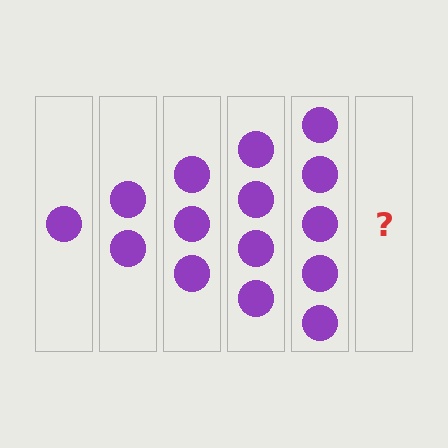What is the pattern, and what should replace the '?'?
The pattern is that each step adds one more circle. The '?' should be 6 circles.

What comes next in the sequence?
The next element should be 6 circles.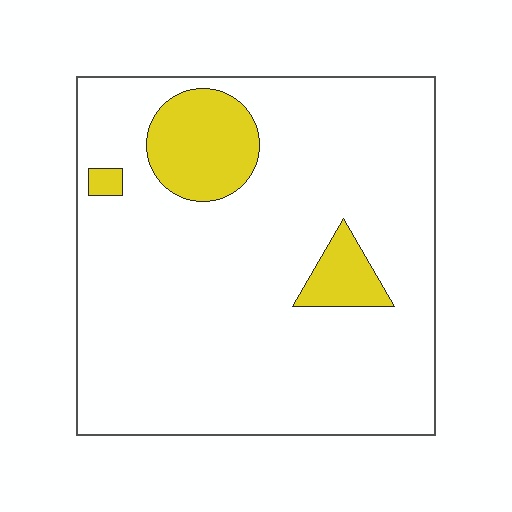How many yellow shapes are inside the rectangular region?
3.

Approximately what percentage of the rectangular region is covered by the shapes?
Approximately 10%.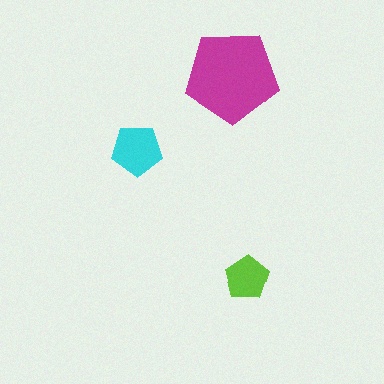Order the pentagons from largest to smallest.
the magenta one, the cyan one, the lime one.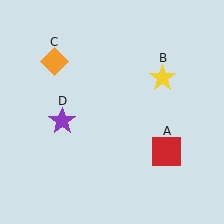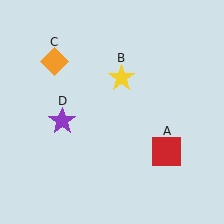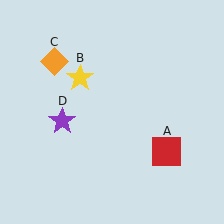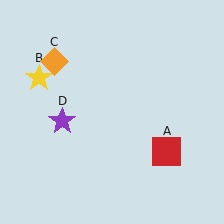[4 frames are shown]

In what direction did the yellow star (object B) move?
The yellow star (object B) moved left.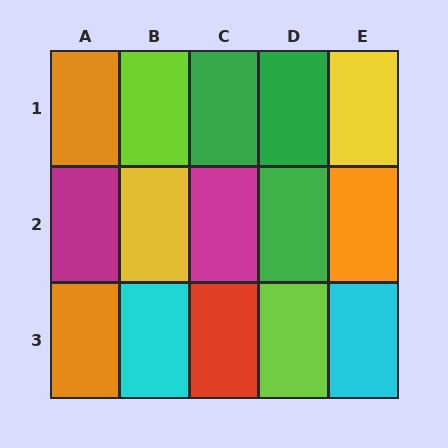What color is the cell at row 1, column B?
Lime.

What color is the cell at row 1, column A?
Orange.